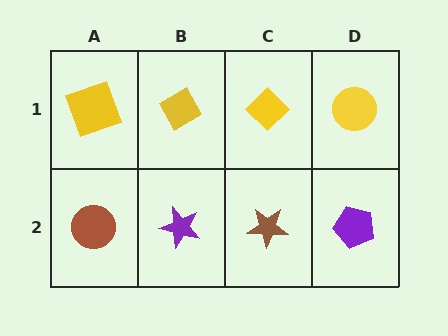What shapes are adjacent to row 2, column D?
A yellow circle (row 1, column D), a brown star (row 2, column C).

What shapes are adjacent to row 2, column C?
A yellow diamond (row 1, column C), a purple star (row 2, column B), a purple pentagon (row 2, column D).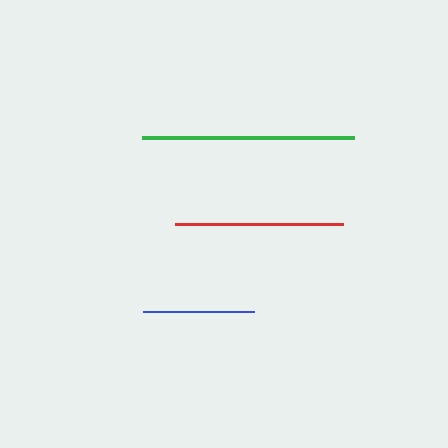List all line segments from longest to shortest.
From longest to shortest: green, red, blue.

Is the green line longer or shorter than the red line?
The green line is longer than the red line.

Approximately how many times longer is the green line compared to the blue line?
The green line is approximately 1.9 times the length of the blue line.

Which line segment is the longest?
The green line is the longest at approximately 212 pixels.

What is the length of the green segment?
The green segment is approximately 212 pixels long.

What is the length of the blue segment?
The blue segment is approximately 111 pixels long.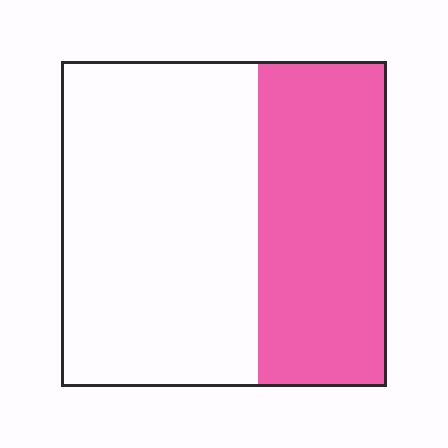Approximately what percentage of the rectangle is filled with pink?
Approximately 40%.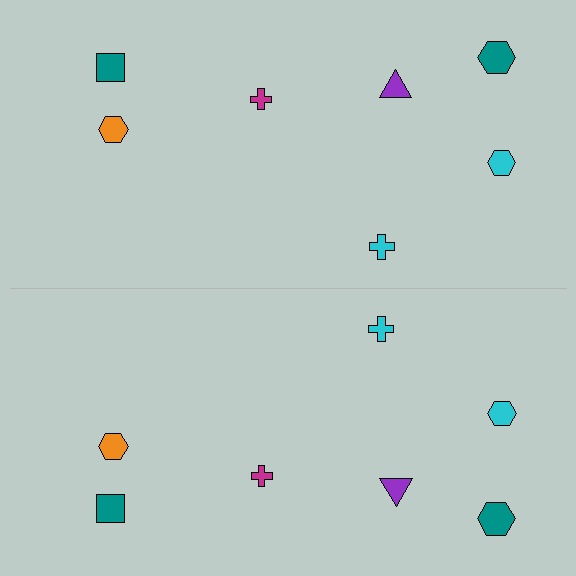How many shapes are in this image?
There are 14 shapes in this image.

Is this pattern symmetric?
Yes, this pattern has bilateral (reflection) symmetry.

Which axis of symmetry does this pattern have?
The pattern has a horizontal axis of symmetry running through the center of the image.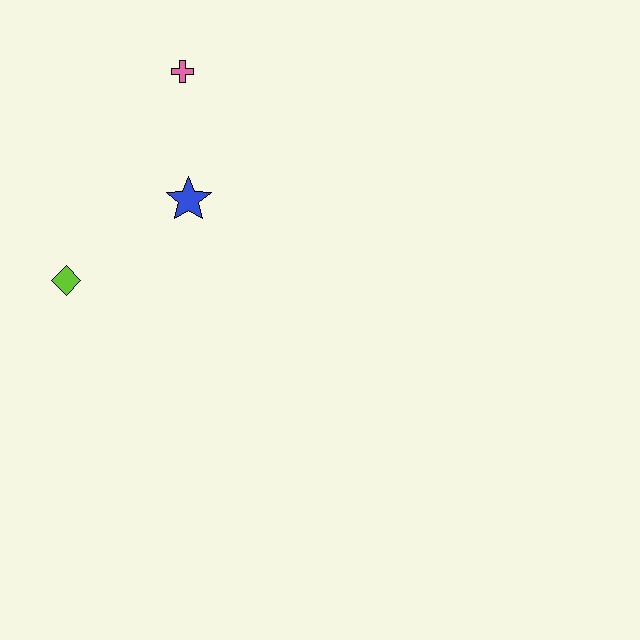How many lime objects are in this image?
There is 1 lime object.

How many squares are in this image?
There are no squares.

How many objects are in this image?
There are 3 objects.